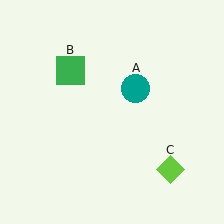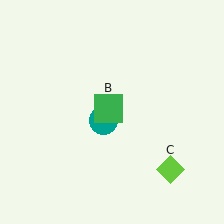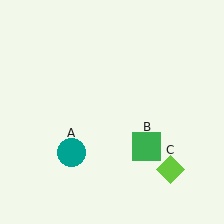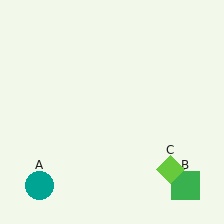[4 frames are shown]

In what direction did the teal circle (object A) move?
The teal circle (object A) moved down and to the left.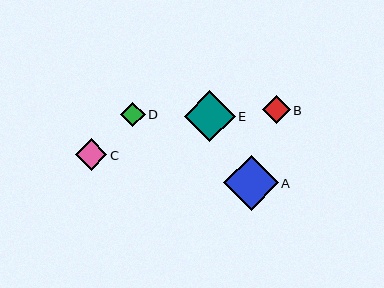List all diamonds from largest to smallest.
From largest to smallest: A, E, C, B, D.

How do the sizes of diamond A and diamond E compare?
Diamond A and diamond E are approximately the same size.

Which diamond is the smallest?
Diamond D is the smallest with a size of approximately 25 pixels.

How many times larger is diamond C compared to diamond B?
Diamond C is approximately 1.2 times the size of diamond B.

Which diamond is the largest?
Diamond A is the largest with a size of approximately 54 pixels.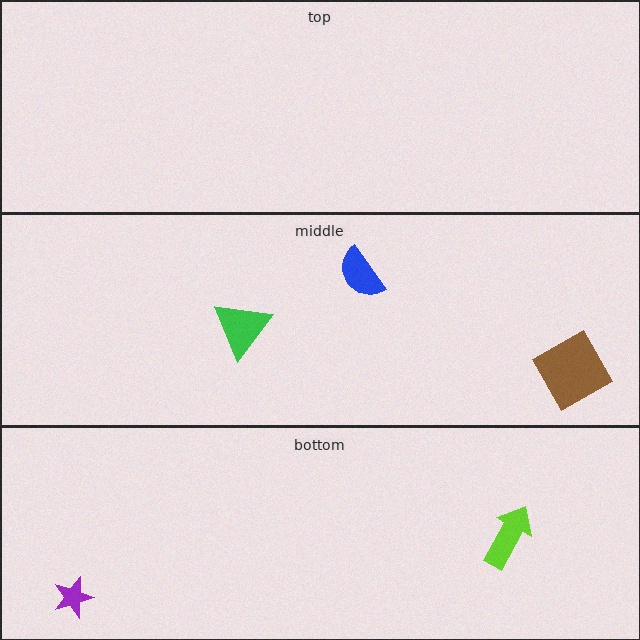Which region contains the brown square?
The middle region.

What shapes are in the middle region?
The brown square, the green triangle, the blue semicircle.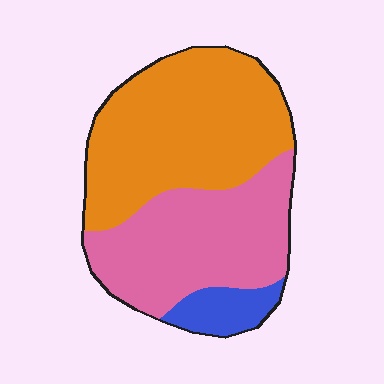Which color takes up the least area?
Blue, at roughly 10%.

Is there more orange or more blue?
Orange.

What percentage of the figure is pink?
Pink takes up about two fifths (2/5) of the figure.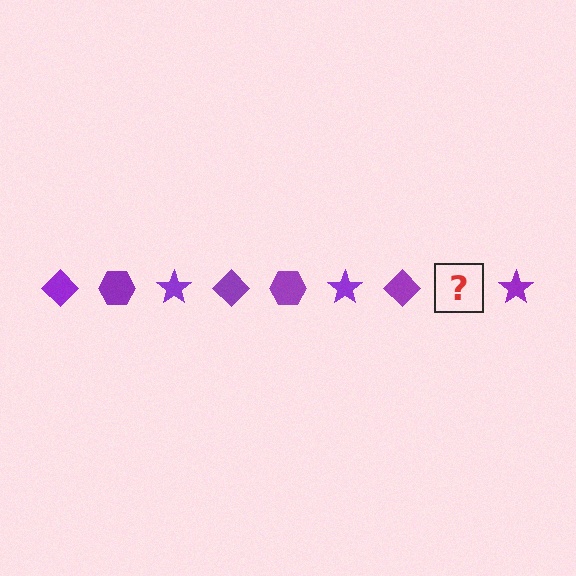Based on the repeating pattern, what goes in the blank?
The blank should be a purple hexagon.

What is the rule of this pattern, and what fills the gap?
The rule is that the pattern cycles through diamond, hexagon, star shapes in purple. The gap should be filled with a purple hexagon.